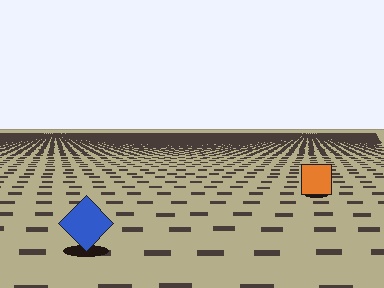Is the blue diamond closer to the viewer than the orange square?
Yes. The blue diamond is closer — you can tell from the texture gradient: the ground texture is coarser near it.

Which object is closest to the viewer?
The blue diamond is closest. The texture marks near it are larger and more spread out.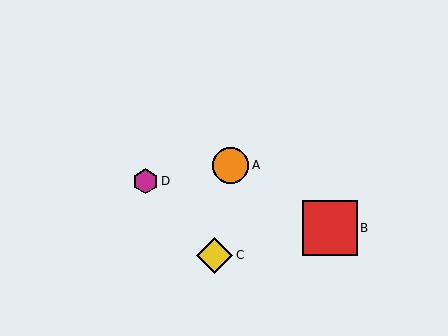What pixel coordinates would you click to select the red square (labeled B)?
Click at (330, 228) to select the red square B.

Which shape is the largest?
The red square (labeled B) is the largest.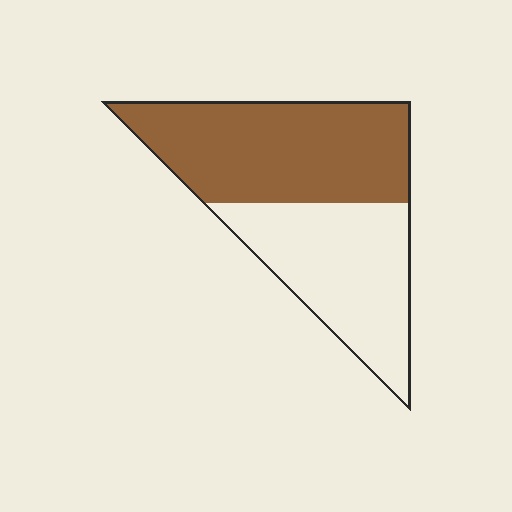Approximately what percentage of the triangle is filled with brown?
Approximately 55%.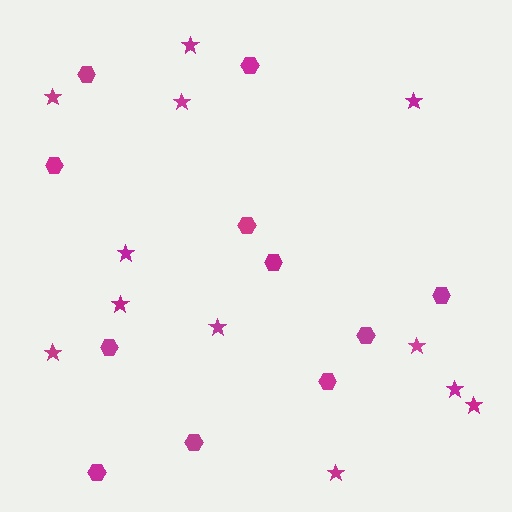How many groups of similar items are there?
There are 2 groups: one group of hexagons (11) and one group of stars (12).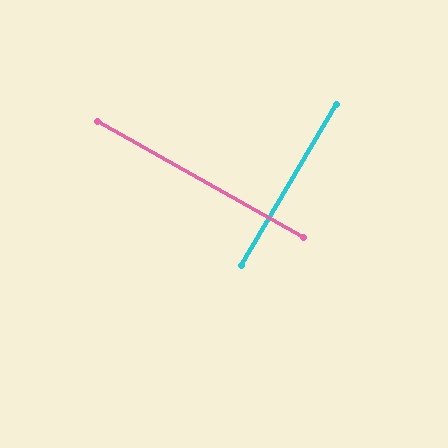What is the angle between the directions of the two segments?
Approximately 89 degrees.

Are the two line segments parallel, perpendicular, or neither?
Perpendicular — they meet at approximately 89°.